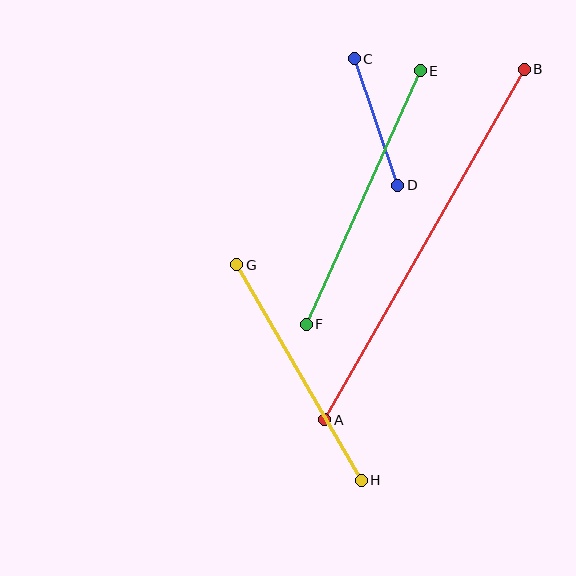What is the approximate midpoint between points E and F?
The midpoint is at approximately (363, 197) pixels.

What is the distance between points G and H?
The distance is approximately 249 pixels.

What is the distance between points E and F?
The distance is approximately 278 pixels.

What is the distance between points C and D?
The distance is approximately 134 pixels.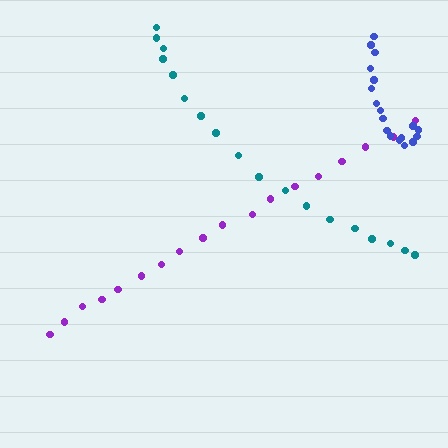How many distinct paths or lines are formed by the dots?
There are 3 distinct paths.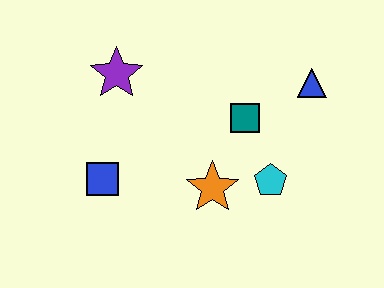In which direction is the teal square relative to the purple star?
The teal square is to the right of the purple star.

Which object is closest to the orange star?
The cyan pentagon is closest to the orange star.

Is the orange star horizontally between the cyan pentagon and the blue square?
Yes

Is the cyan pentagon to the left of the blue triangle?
Yes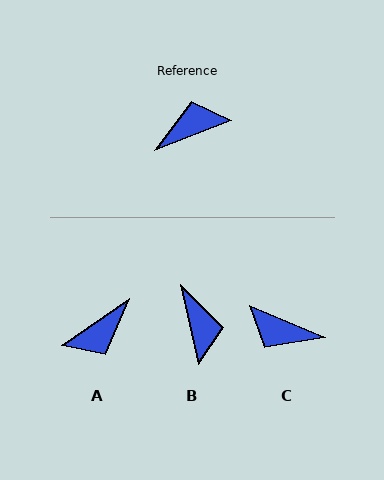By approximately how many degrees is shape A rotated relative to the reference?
Approximately 167 degrees clockwise.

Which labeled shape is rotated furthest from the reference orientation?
A, about 167 degrees away.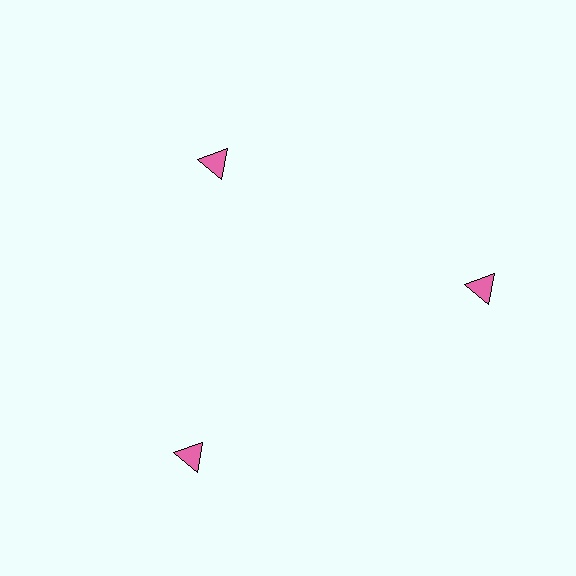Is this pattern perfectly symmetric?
No. The 3 pink triangles are arranged in a ring, but one element near the 11 o'clock position is pulled inward toward the center, breaking the 3-fold rotational symmetry.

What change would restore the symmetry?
The symmetry would be restored by moving it outward, back onto the ring so that all 3 triangles sit at equal angles and equal distance from the center.